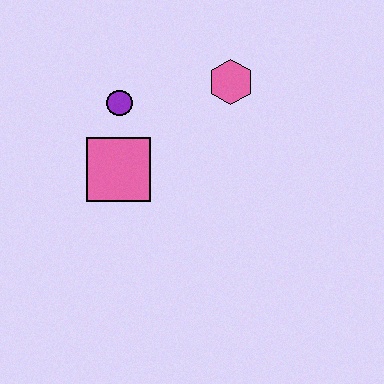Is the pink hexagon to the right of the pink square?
Yes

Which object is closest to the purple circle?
The pink square is closest to the purple circle.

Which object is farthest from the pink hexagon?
The pink square is farthest from the pink hexagon.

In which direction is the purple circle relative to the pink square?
The purple circle is above the pink square.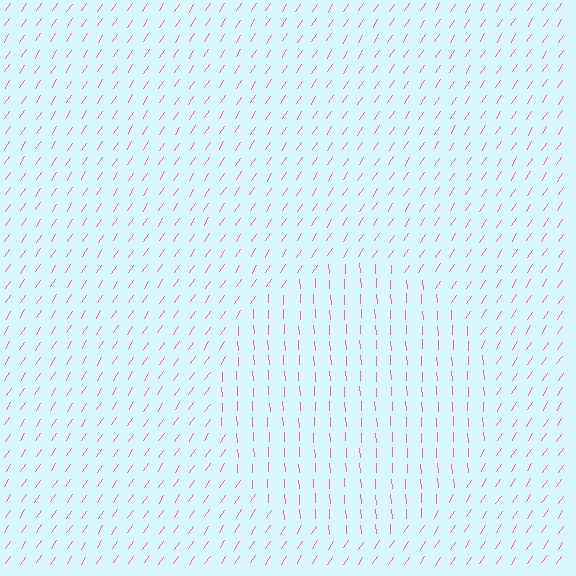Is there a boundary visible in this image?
Yes, there is a texture boundary formed by a change in line orientation.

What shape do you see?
I see a circle.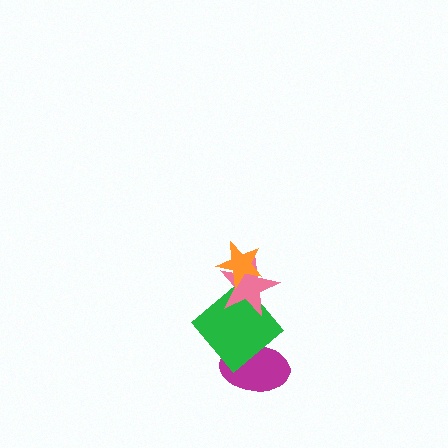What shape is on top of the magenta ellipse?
The green diamond is on top of the magenta ellipse.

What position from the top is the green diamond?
The green diamond is 3rd from the top.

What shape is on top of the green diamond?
The pink star is on top of the green diamond.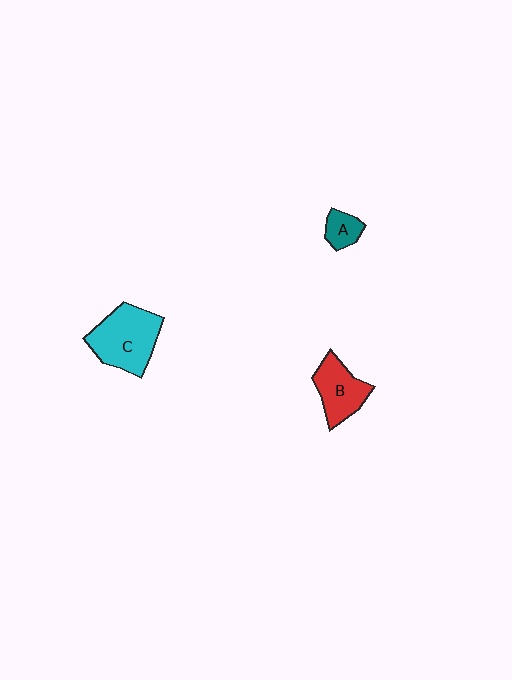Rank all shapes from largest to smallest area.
From largest to smallest: C (cyan), B (red), A (teal).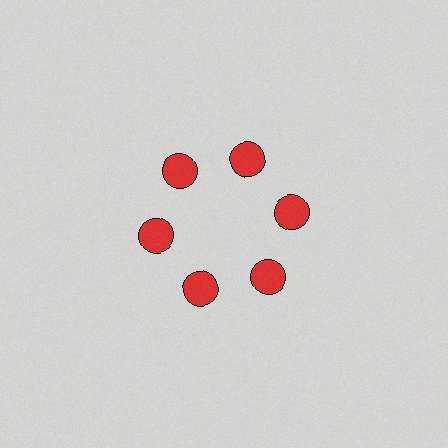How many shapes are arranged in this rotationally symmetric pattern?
There are 6 shapes, arranged in 6 groups of 1.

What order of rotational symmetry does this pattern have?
This pattern has 6-fold rotational symmetry.